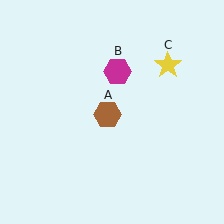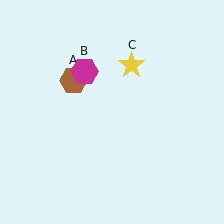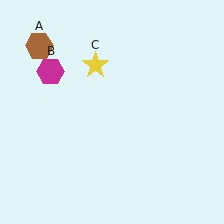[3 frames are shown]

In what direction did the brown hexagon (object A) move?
The brown hexagon (object A) moved up and to the left.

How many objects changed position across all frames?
3 objects changed position: brown hexagon (object A), magenta hexagon (object B), yellow star (object C).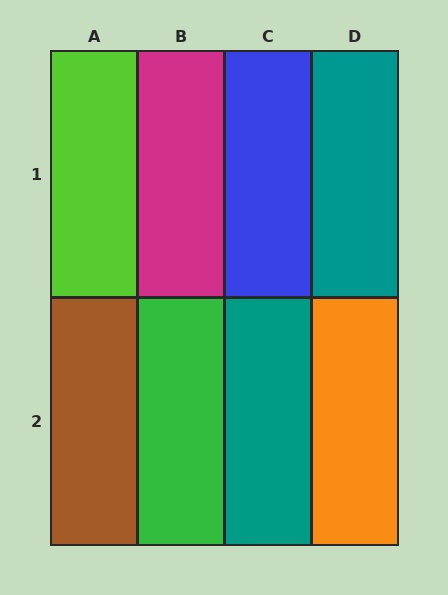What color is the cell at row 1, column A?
Lime.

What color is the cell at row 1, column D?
Teal.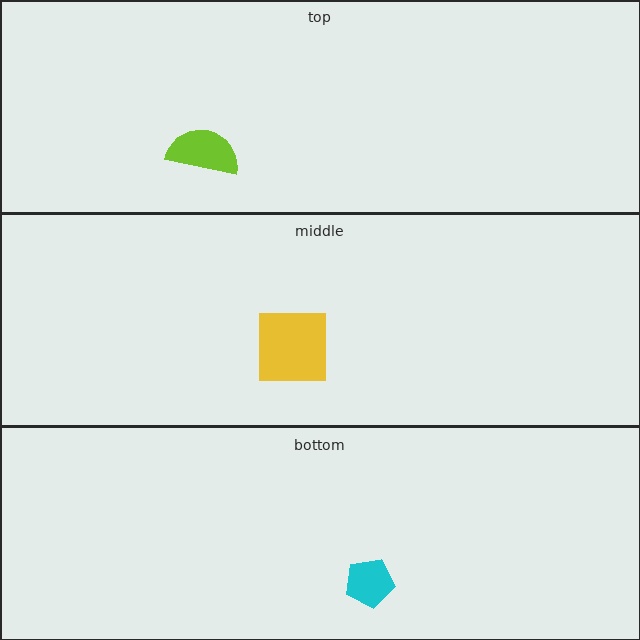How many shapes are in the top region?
1.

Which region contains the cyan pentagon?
The bottom region.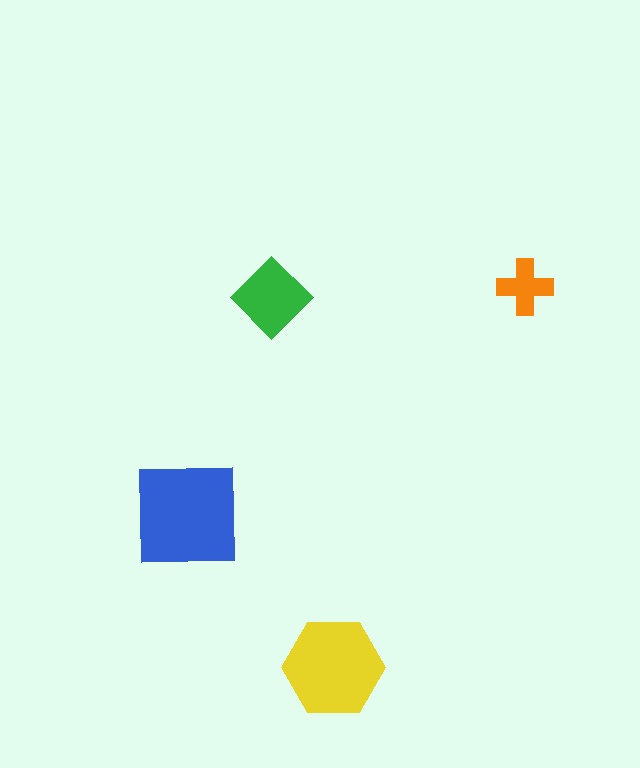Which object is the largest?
The blue square.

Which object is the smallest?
The orange cross.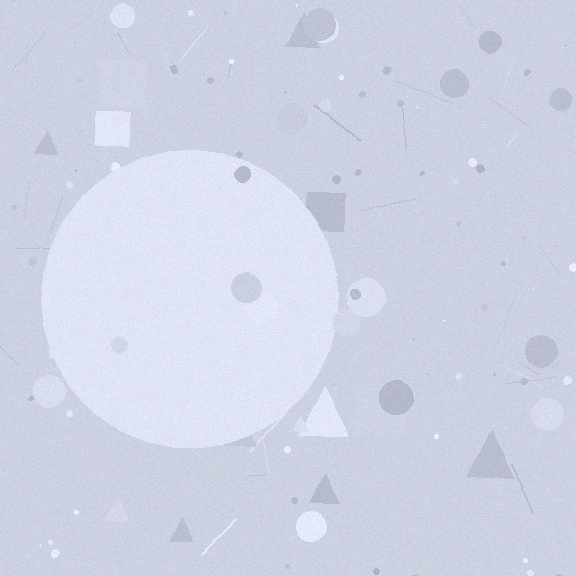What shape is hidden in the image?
A circle is hidden in the image.